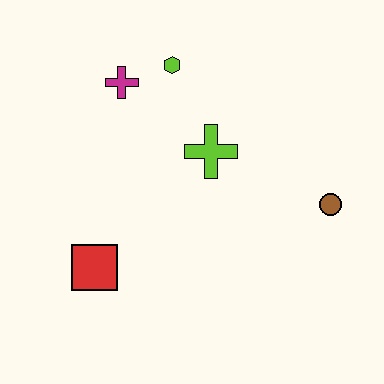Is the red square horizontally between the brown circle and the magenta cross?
No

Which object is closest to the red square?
The lime cross is closest to the red square.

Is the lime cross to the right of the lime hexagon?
Yes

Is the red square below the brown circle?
Yes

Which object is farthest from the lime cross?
The red square is farthest from the lime cross.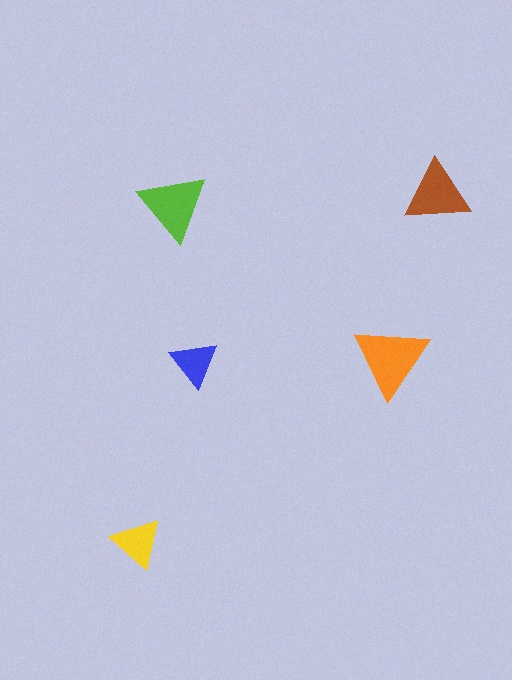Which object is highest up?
The brown triangle is topmost.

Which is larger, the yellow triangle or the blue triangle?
The yellow one.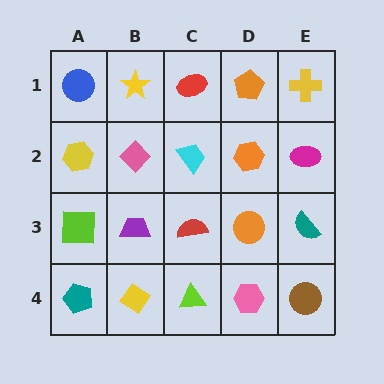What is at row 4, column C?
A lime triangle.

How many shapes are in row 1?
5 shapes.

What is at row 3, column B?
A purple trapezoid.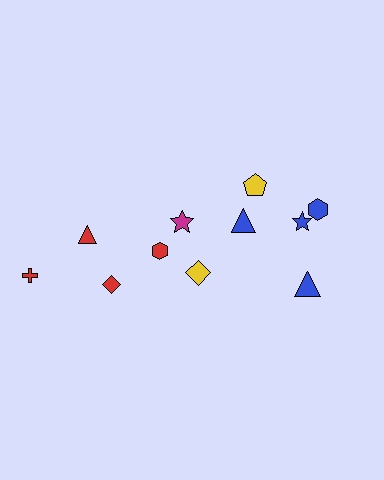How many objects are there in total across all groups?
There are 11 objects.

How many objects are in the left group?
There are 4 objects.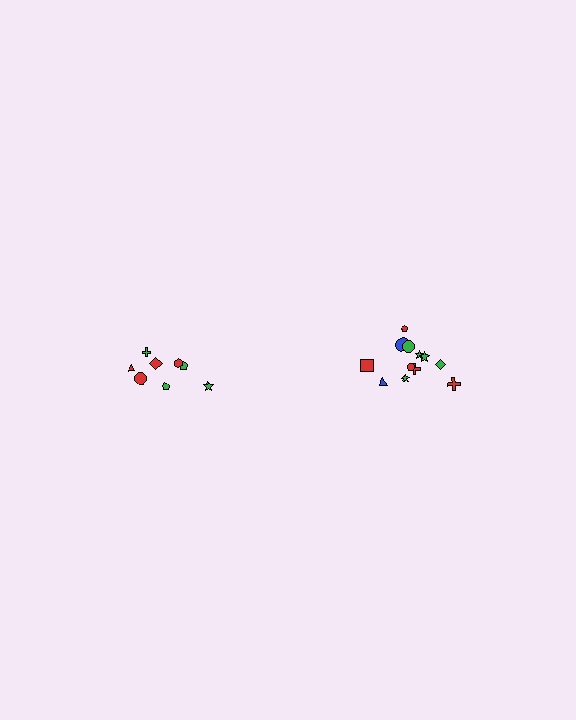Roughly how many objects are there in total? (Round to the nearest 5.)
Roughly 20 objects in total.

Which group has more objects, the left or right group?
The right group.